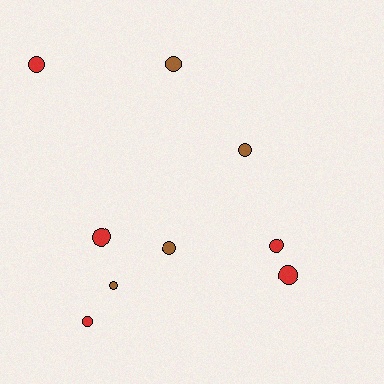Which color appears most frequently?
Red, with 5 objects.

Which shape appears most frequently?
Circle, with 9 objects.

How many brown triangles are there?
There are no brown triangles.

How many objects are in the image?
There are 9 objects.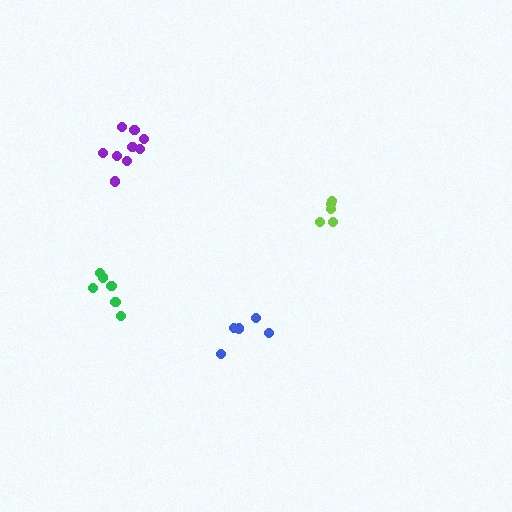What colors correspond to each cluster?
The clusters are colored: green, lime, purple, blue.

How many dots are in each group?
Group 1: 6 dots, Group 2: 5 dots, Group 3: 9 dots, Group 4: 5 dots (25 total).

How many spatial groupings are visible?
There are 4 spatial groupings.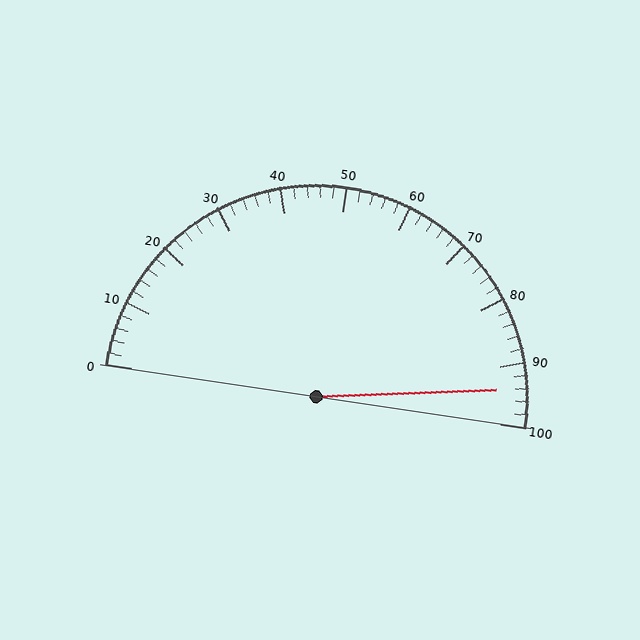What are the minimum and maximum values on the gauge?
The gauge ranges from 0 to 100.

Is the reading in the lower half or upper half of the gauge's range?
The reading is in the upper half of the range (0 to 100).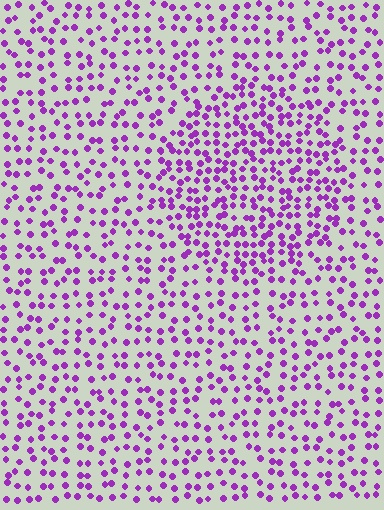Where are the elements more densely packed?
The elements are more densely packed inside the circle boundary.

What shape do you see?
I see a circle.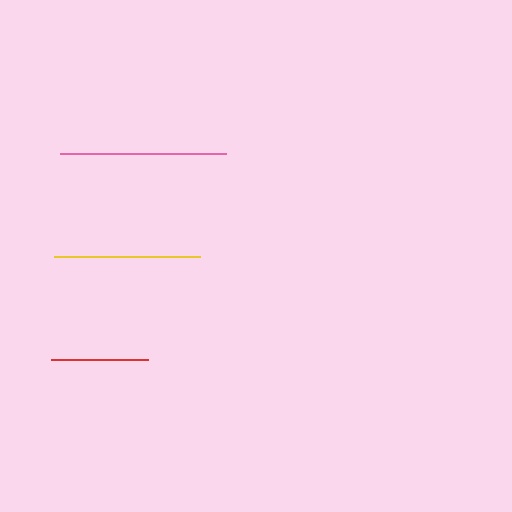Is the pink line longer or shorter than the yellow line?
The pink line is longer than the yellow line.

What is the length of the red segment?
The red segment is approximately 97 pixels long.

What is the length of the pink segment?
The pink segment is approximately 166 pixels long.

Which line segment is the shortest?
The red line is the shortest at approximately 97 pixels.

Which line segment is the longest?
The pink line is the longest at approximately 166 pixels.